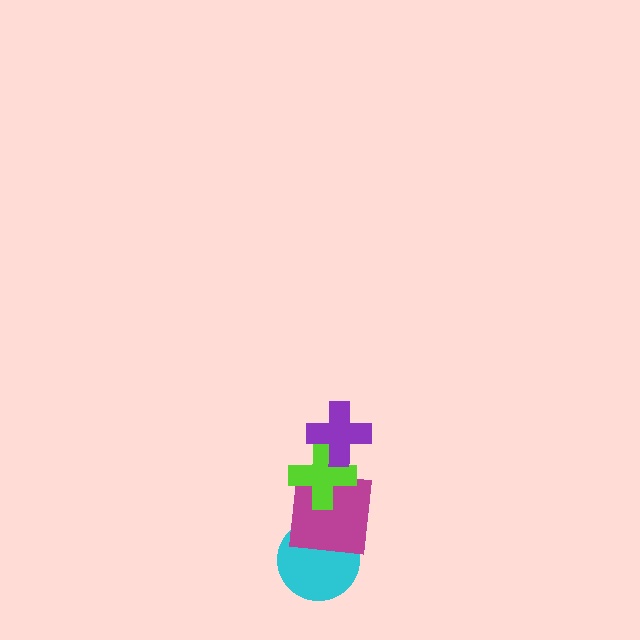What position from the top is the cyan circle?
The cyan circle is 4th from the top.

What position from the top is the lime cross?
The lime cross is 2nd from the top.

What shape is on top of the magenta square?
The lime cross is on top of the magenta square.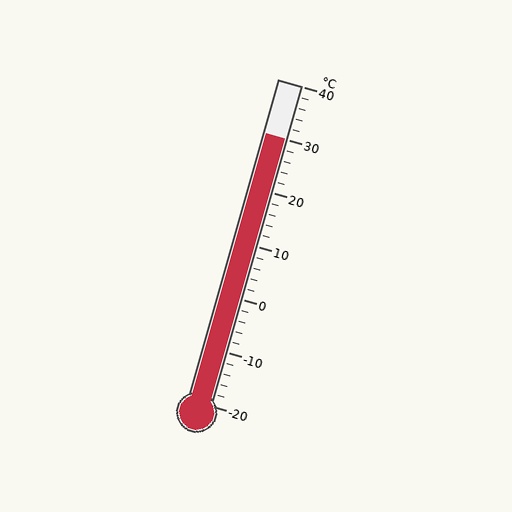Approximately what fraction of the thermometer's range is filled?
The thermometer is filled to approximately 85% of its range.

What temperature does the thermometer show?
The thermometer shows approximately 30°C.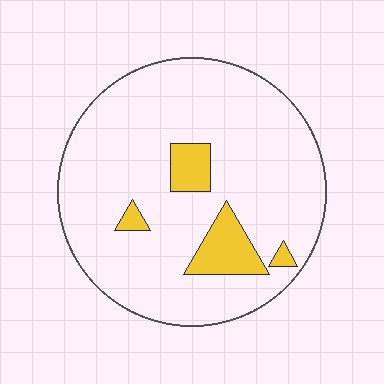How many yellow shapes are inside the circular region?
4.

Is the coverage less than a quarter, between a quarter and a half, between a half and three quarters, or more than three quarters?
Less than a quarter.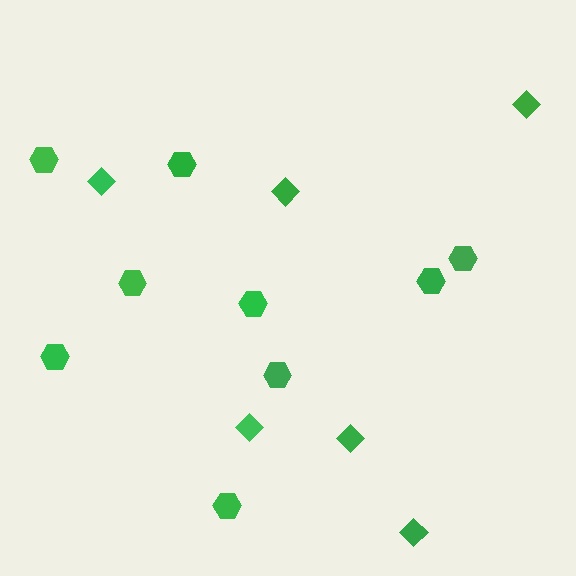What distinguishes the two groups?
There are 2 groups: one group of hexagons (9) and one group of diamonds (6).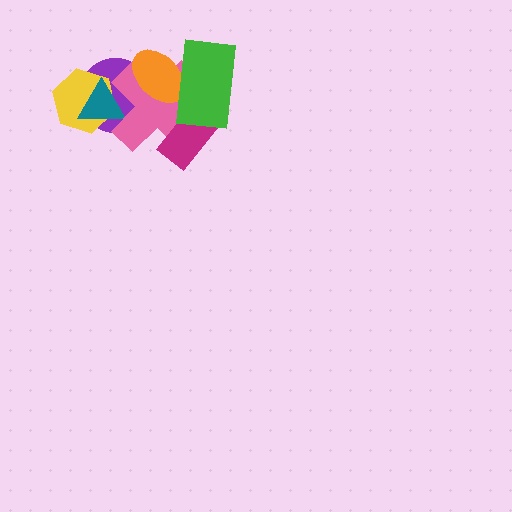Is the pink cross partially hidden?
Yes, it is partially covered by another shape.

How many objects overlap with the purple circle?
4 objects overlap with the purple circle.